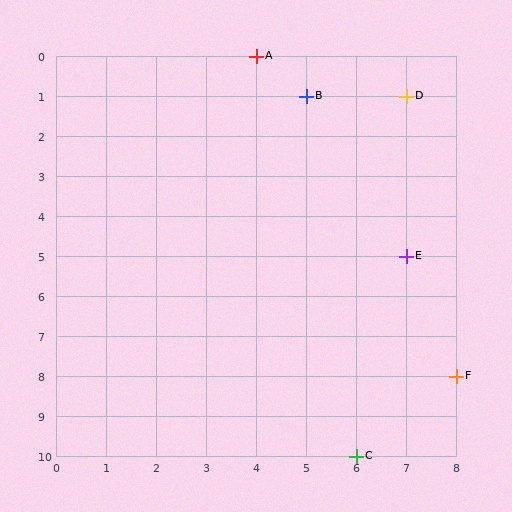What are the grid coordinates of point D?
Point D is at grid coordinates (7, 1).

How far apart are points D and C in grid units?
Points D and C are 1 column and 9 rows apart (about 9.1 grid units diagonally).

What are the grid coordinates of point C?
Point C is at grid coordinates (6, 10).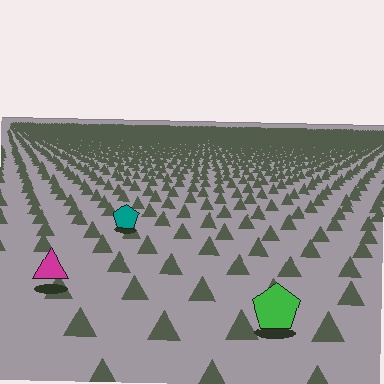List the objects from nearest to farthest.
From nearest to farthest: the green pentagon, the magenta triangle, the teal pentagon.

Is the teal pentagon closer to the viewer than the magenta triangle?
No. The magenta triangle is closer — you can tell from the texture gradient: the ground texture is coarser near it.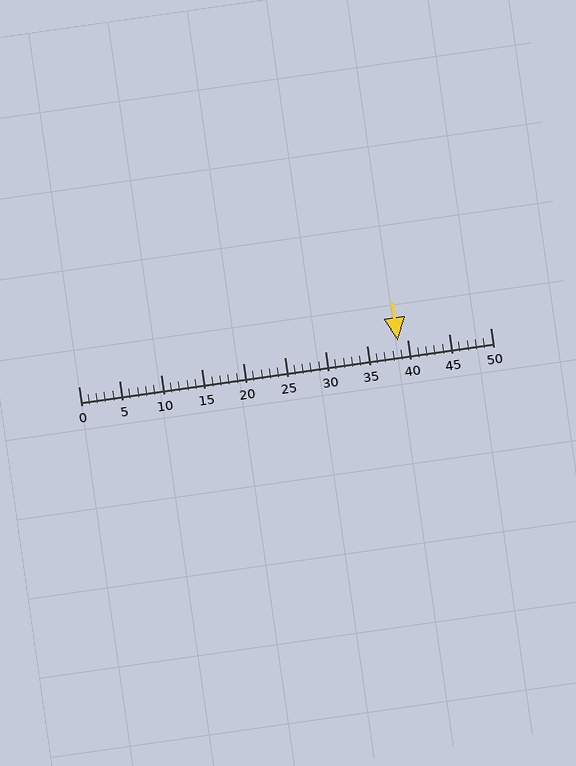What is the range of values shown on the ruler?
The ruler shows values from 0 to 50.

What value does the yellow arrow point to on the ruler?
The yellow arrow points to approximately 39.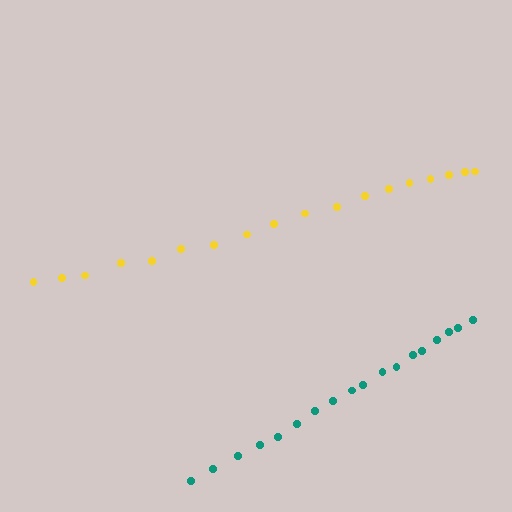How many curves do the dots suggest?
There are 2 distinct paths.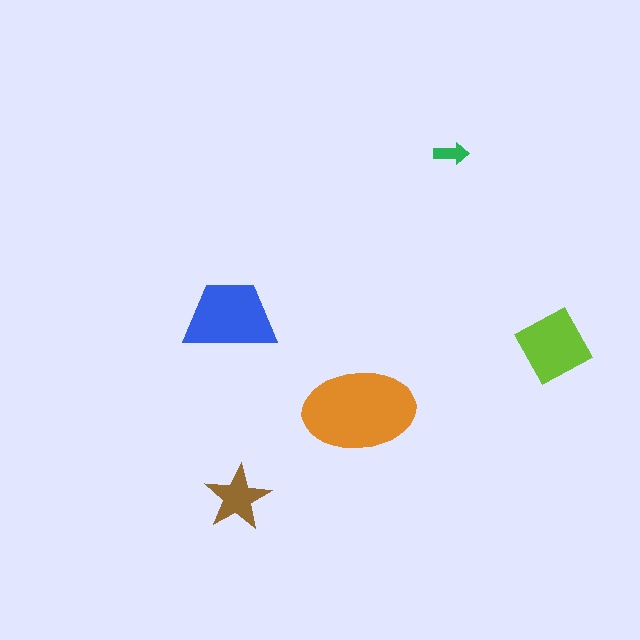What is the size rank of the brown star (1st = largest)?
4th.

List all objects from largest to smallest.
The orange ellipse, the blue trapezoid, the lime square, the brown star, the green arrow.